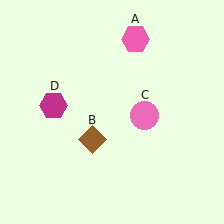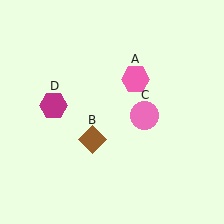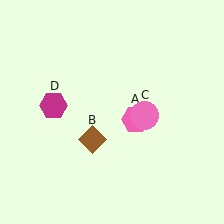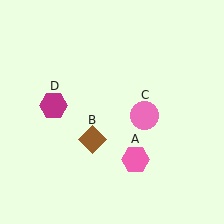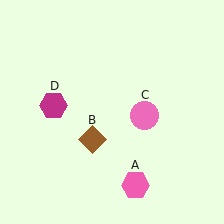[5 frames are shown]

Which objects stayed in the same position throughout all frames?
Brown diamond (object B) and pink circle (object C) and magenta hexagon (object D) remained stationary.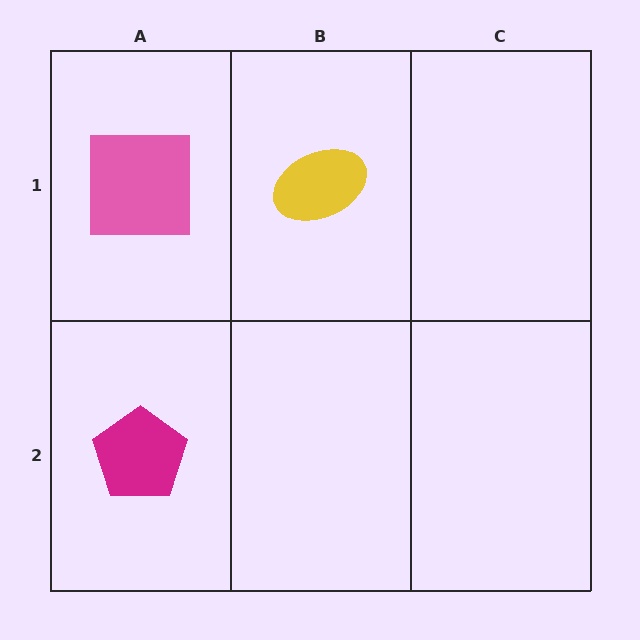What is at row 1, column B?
A yellow ellipse.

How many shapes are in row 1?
2 shapes.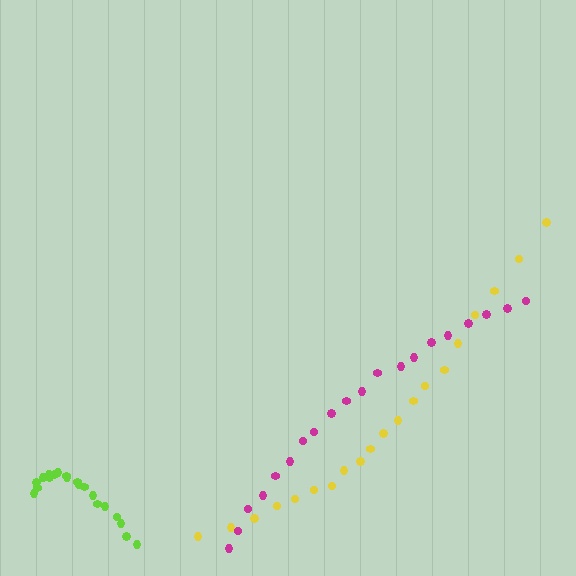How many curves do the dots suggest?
There are 3 distinct paths.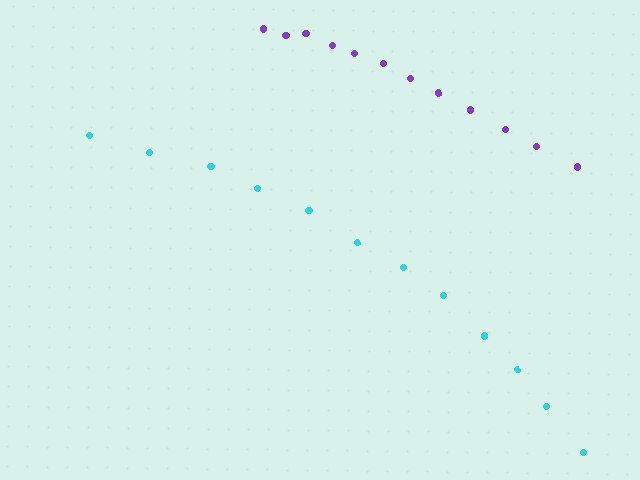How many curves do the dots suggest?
There are 2 distinct paths.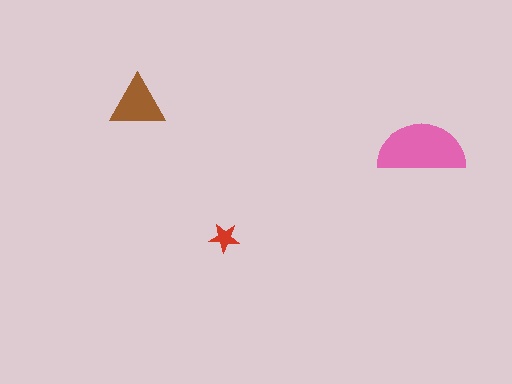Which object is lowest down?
The red star is bottommost.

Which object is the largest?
The pink semicircle.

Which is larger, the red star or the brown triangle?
The brown triangle.